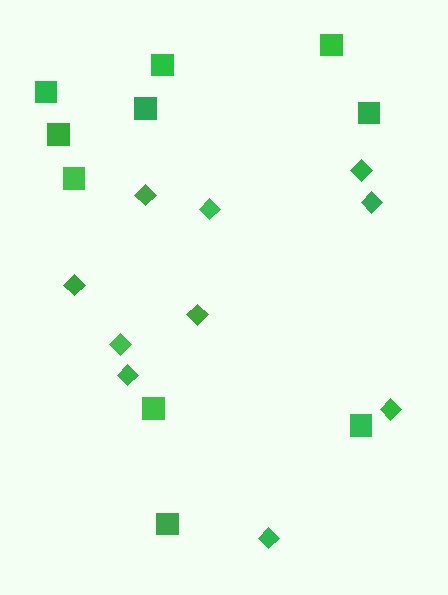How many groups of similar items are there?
There are 2 groups: one group of diamonds (10) and one group of squares (10).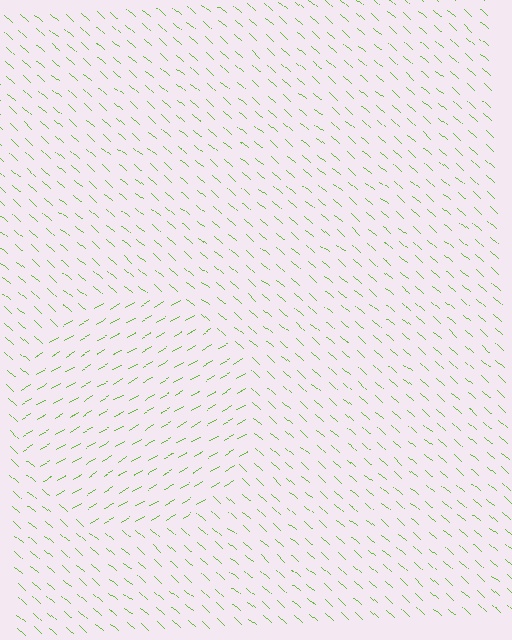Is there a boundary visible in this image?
Yes, there is a texture boundary formed by a change in line orientation.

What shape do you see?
I see a circle.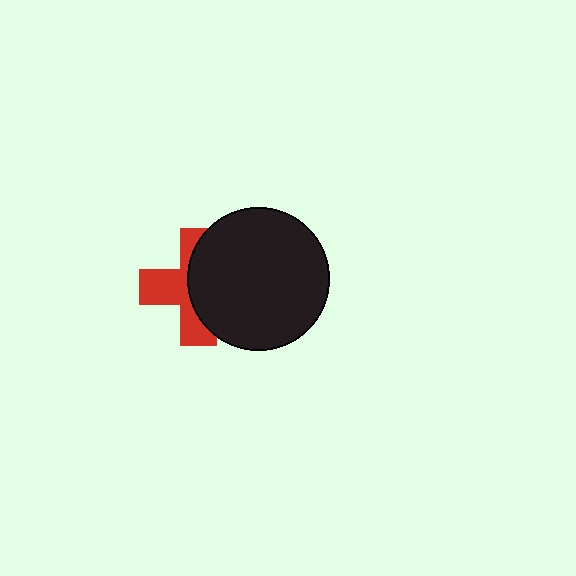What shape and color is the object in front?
The object in front is a black circle.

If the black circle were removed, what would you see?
You would see the complete red cross.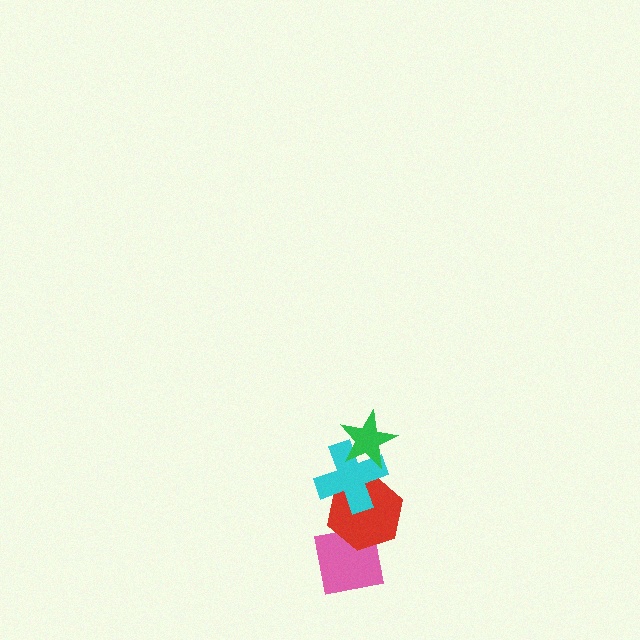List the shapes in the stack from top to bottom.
From top to bottom: the green star, the cyan cross, the red hexagon, the pink square.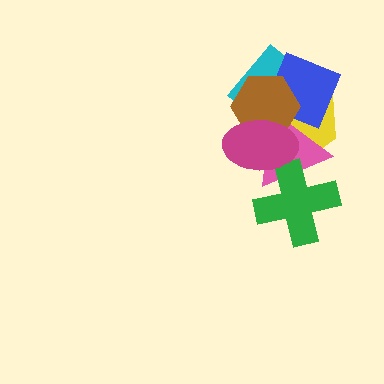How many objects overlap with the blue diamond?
5 objects overlap with the blue diamond.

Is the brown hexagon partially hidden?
Yes, it is partially covered by another shape.